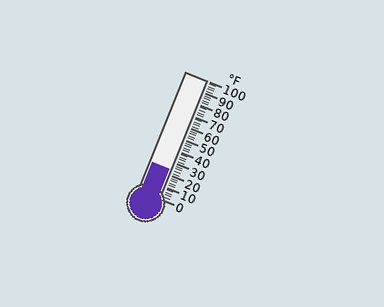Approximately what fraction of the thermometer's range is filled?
The thermometer is filled to approximately 25% of its range.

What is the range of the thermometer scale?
The thermometer scale ranges from 0°F to 100°F.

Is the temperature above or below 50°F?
The temperature is below 50°F.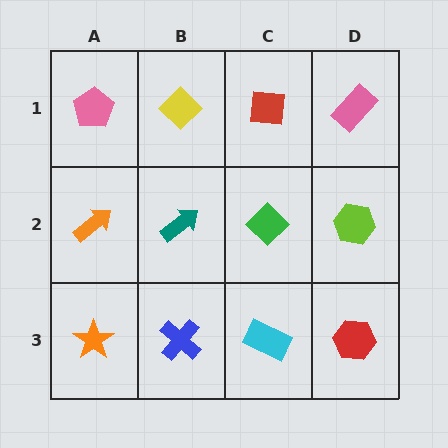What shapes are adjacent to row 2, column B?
A yellow diamond (row 1, column B), a blue cross (row 3, column B), an orange arrow (row 2, column A), a green diamond (row 2, column C).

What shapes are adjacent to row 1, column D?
A lime hexagon (row 2, column D), a red square (row 1, column C).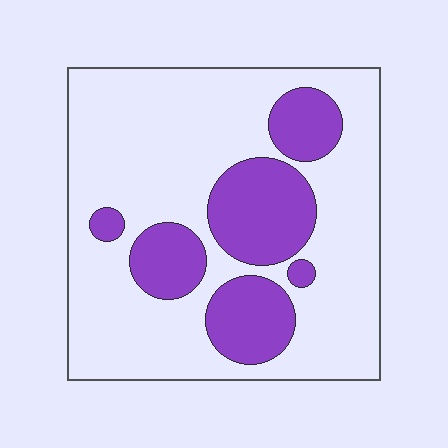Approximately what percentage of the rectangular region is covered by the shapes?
Approximately 25%.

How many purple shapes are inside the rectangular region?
6.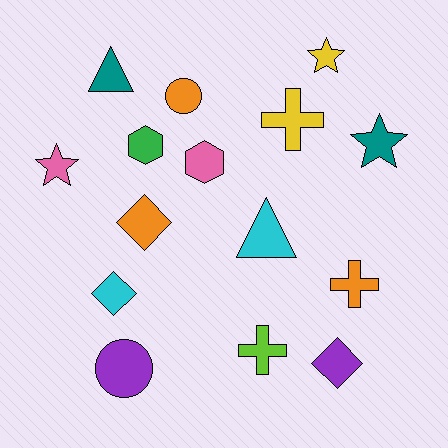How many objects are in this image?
There are 15 objects.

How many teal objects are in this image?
There are 2 teal objects.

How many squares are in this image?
There are no squares.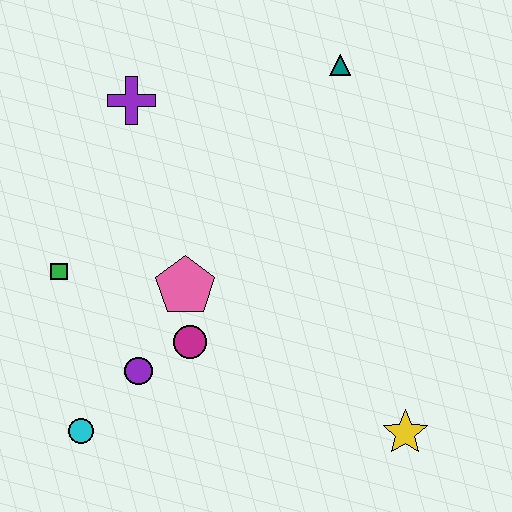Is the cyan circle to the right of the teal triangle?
No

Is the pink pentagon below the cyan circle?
No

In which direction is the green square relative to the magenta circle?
The green square is to the left of the magenta circle.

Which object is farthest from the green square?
The yellow star is farthest from the green square.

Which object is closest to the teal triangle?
The purple cross is closest to the teal triangle.